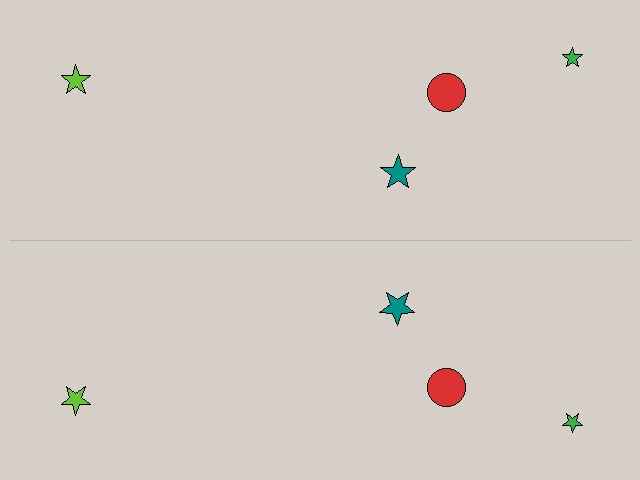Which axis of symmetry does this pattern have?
The pattern has a horizontal axis of symmetry running through the center of the image.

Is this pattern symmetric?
Yes, this pattern has bilateral (reflection) symmetry.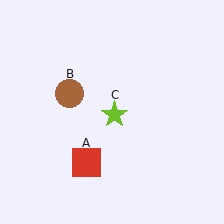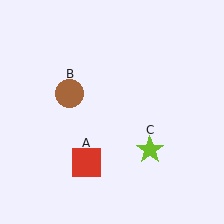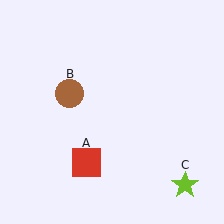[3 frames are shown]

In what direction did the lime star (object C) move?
The lime star (object C) moved down and to the right.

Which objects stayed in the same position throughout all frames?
Red square (object A) and brown circle (object B) remained stationary.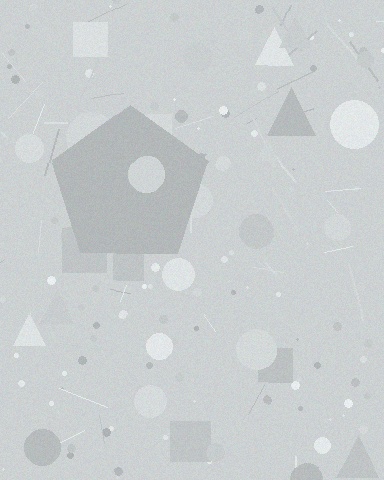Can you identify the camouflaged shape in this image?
The camouflaged shape is a pentagon.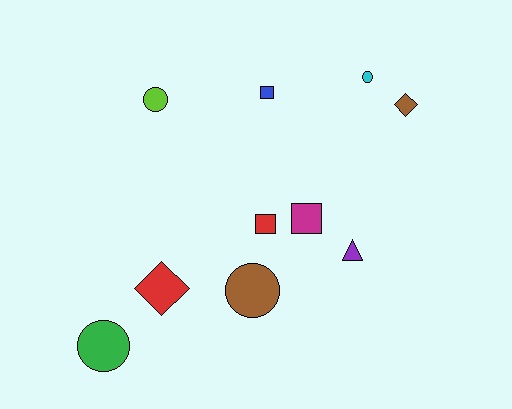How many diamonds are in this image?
There are 2 diamonds.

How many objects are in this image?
There are 10 objects.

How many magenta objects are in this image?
There is 1 magenta object.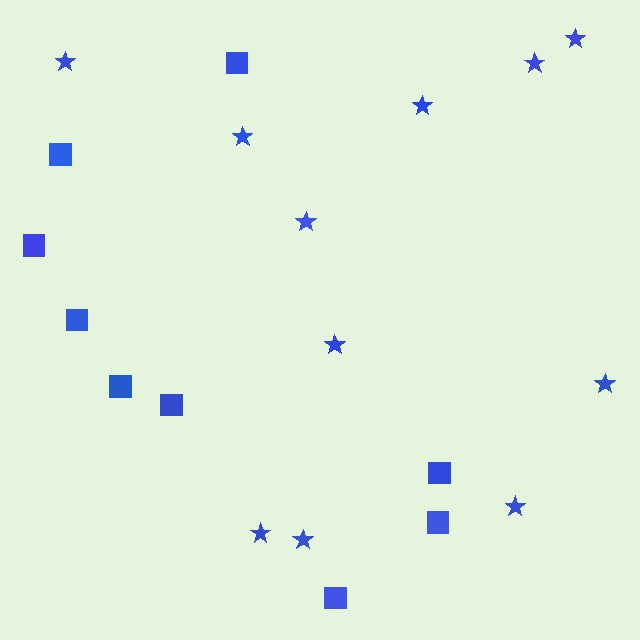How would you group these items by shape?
There are 2 groups: one group of stars (11) and one group of squares (9).